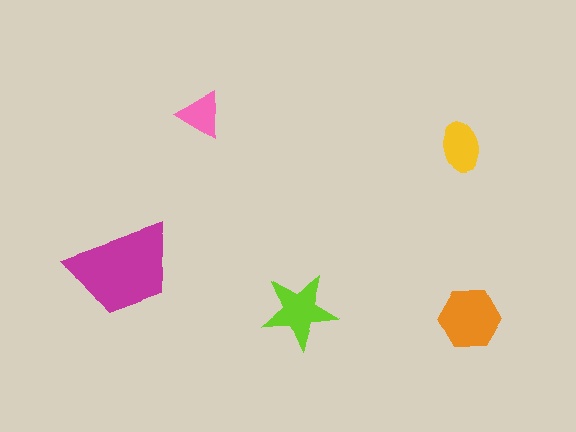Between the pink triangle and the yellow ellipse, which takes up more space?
The yellow ellipse.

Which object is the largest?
The magenta trapezoid.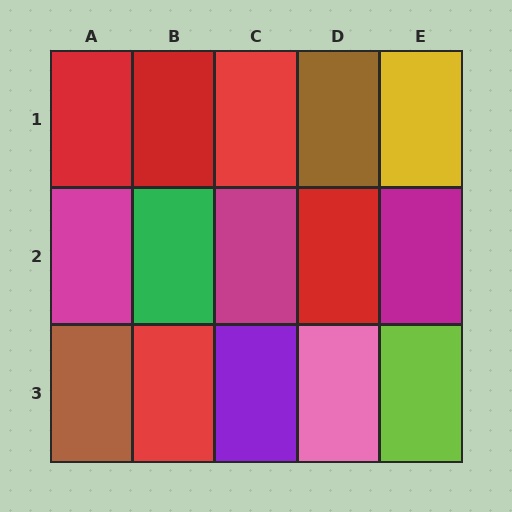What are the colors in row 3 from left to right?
Brown, red, purple, pink, lime.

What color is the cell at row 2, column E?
Magenta.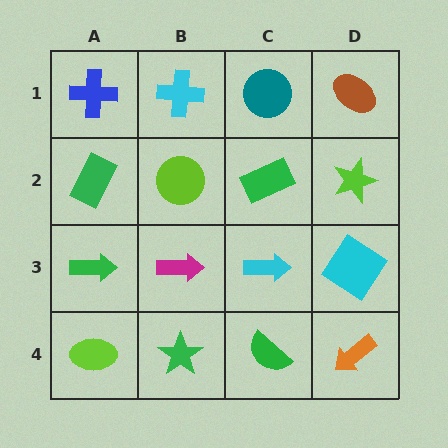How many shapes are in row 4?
4 shapes.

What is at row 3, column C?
A cyan arrow.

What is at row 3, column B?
A magenta arrow.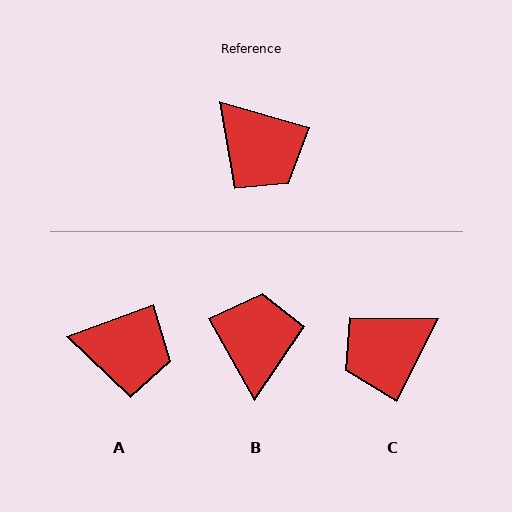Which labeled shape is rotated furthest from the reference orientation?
B, about 136 degrees away.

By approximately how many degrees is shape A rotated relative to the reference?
Approximately 37 degrees counter-clockwise.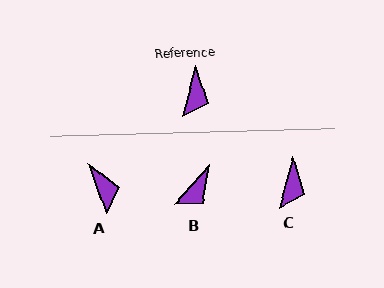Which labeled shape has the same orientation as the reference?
C.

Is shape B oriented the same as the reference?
No, it is off by about 26 degrees.